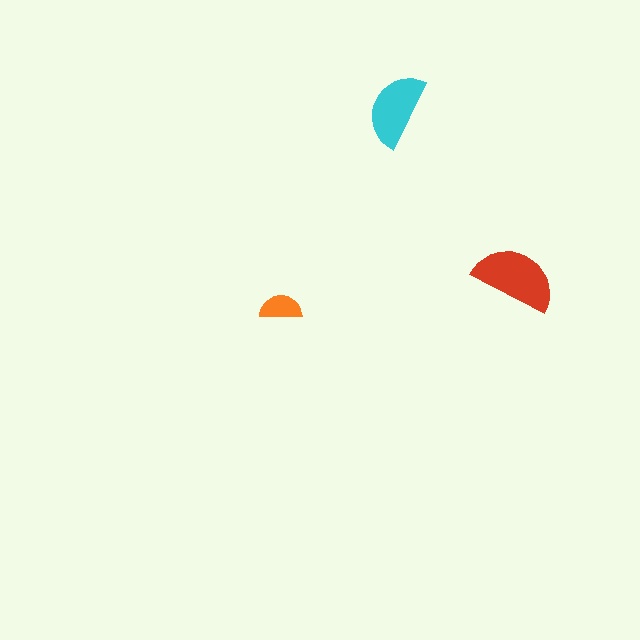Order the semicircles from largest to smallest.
the red one, the cyan one, the orange one.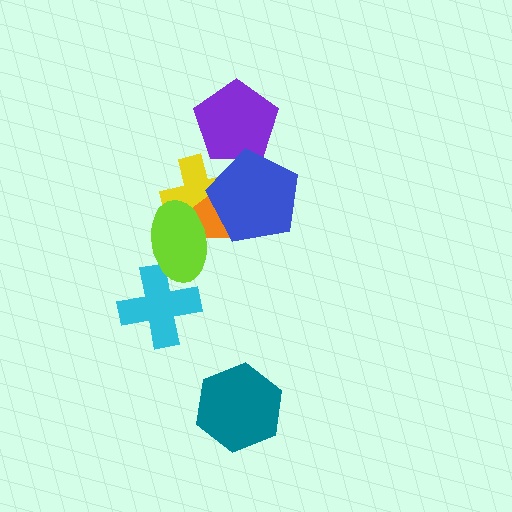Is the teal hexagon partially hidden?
No, no other shape covers it.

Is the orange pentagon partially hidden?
Yes, it is partially covered by another shape.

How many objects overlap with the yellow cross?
3 objects overlap with the yellow cross.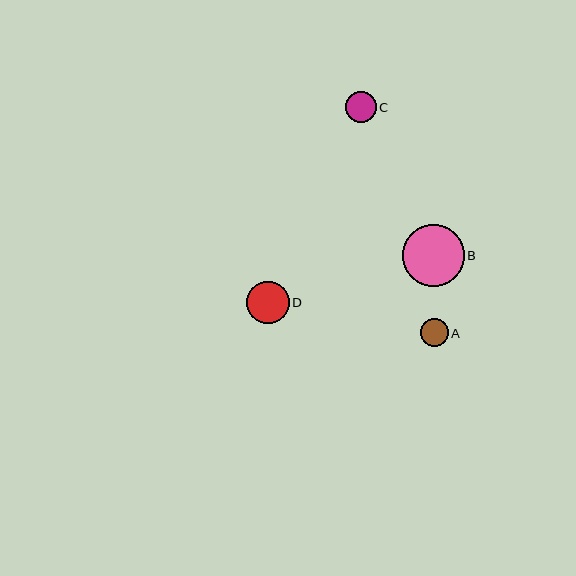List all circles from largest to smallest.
From largest to smallest: B, D, C, A.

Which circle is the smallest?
Circle A is the smallest with a size of approximately 28 pixels.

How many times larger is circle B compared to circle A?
Circle B is approximately 2.2 times the size of circle A.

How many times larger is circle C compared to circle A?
Circle C is approximately 1.1 times the size of circle A.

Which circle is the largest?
Circle B is the largest with a size of approximately 62 pixels.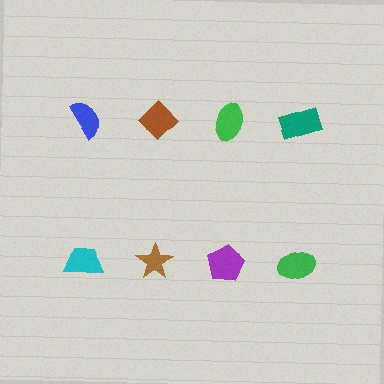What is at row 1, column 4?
A teal rectangle.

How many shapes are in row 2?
4 shapes.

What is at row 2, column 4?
A green ellipse.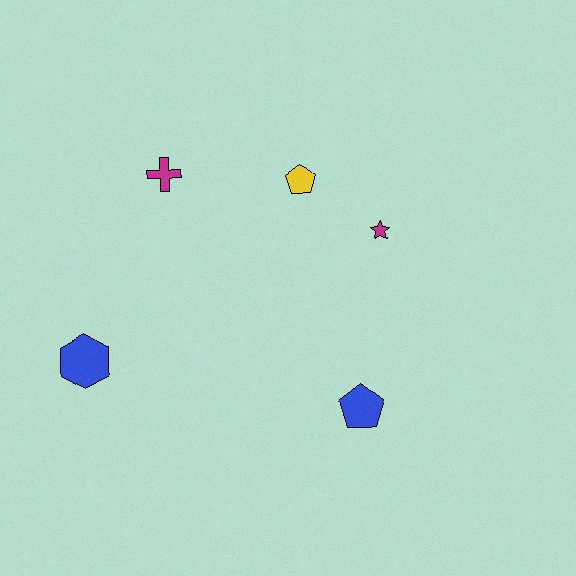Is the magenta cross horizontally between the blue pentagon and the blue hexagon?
Yes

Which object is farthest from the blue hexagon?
The magenta star is farthest from the blue hexagon.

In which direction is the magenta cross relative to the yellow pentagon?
The magenta cross is to the left of the yellow pentagon.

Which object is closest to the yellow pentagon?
The magenta star is closest to the yellow pentagon.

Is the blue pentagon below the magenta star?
Yes